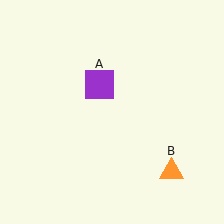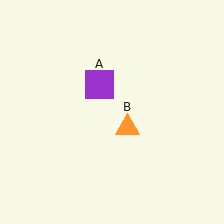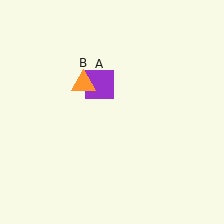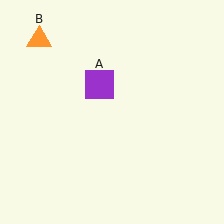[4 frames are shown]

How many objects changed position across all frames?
1 object changed position: orange triangle (object B).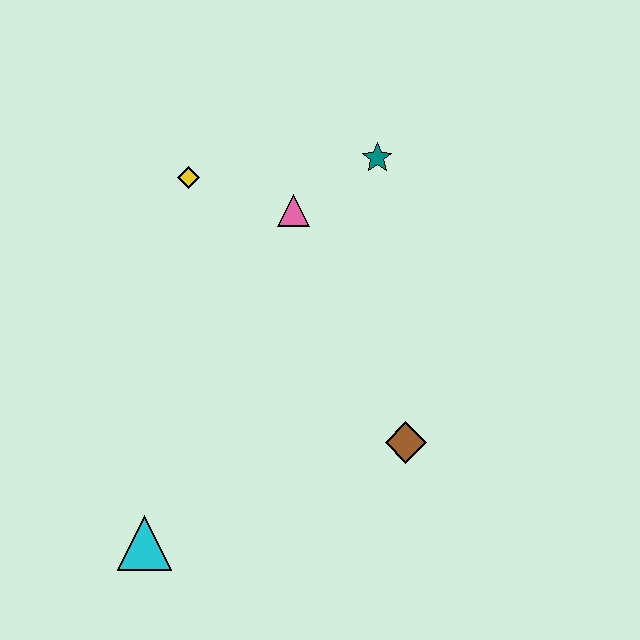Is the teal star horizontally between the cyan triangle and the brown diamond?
Yes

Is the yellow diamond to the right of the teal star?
No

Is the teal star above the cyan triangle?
Yes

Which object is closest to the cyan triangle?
The brown diamond is closest to the cyan triangle.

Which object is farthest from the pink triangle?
The cyan triangle is farthest from the pink triangle.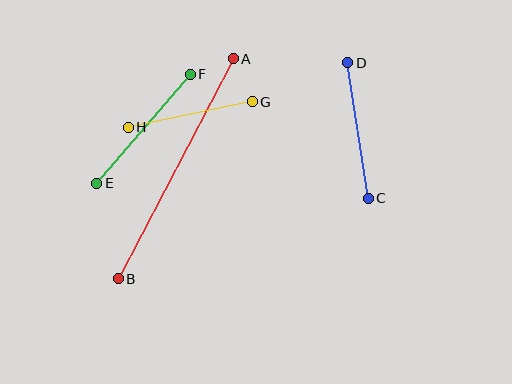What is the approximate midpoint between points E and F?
The midpoint is at approximately (144, 129) pixels.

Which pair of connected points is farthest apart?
Points A and B are farthest apart.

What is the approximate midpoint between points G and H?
The midpoint is at approximately (190, 114) pixels.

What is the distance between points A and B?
The distance is approximately 248 pixels.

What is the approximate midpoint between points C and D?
The midpoint is at approximately (358, 131) pixels.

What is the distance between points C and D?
The distance is approximately 137 pixels.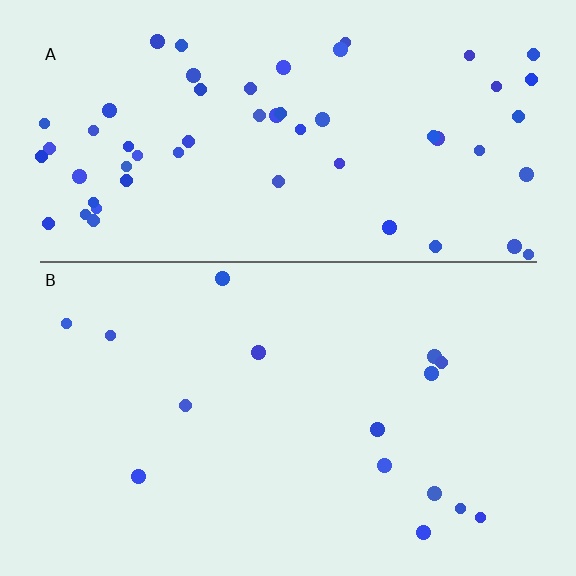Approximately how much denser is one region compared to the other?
Approximately 3.7× — region A over region B.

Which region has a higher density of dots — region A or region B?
A (the top).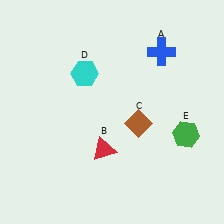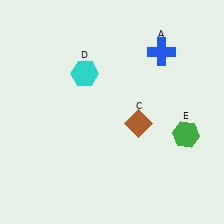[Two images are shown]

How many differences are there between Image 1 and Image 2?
There is 1 difference between the two images.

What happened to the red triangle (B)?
The red triangle (B) was removed in Image 2. It was in the bottom-left area of Image 1.